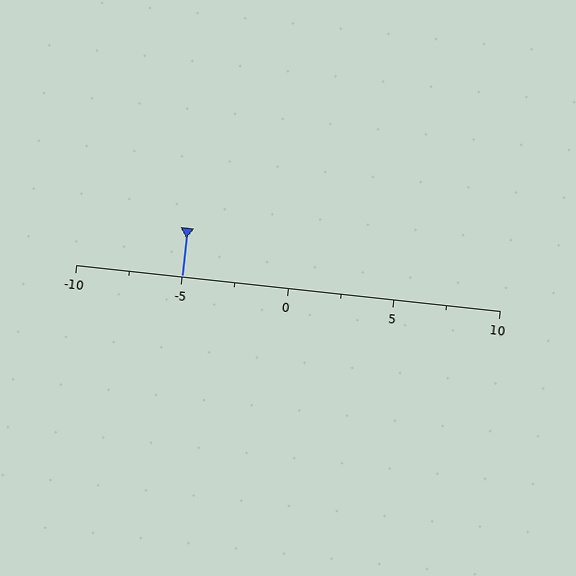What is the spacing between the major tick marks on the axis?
The major ticks are spaced 5 apart.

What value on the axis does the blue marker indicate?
The marker indicates approximately -5.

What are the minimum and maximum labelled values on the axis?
The axis runs from -10 to 10.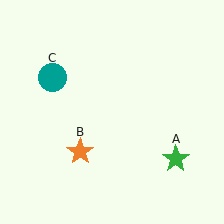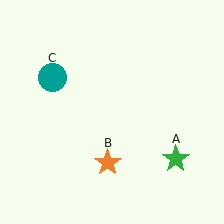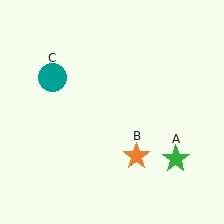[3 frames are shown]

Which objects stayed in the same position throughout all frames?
Green star (object A) and teal circle (object C) remained stationary.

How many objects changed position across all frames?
1 object changed position: orange star (object B).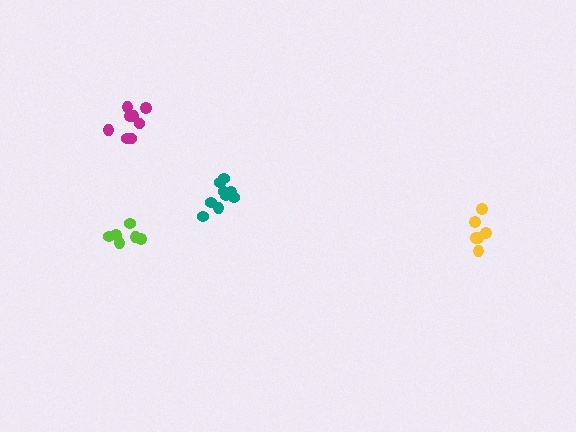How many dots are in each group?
Group 1: 8 dots, Group 2: 6 dots, Group 3: 9 dots, Group 4: 6 dots (29 total).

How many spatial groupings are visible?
There are 4 spatial groupings.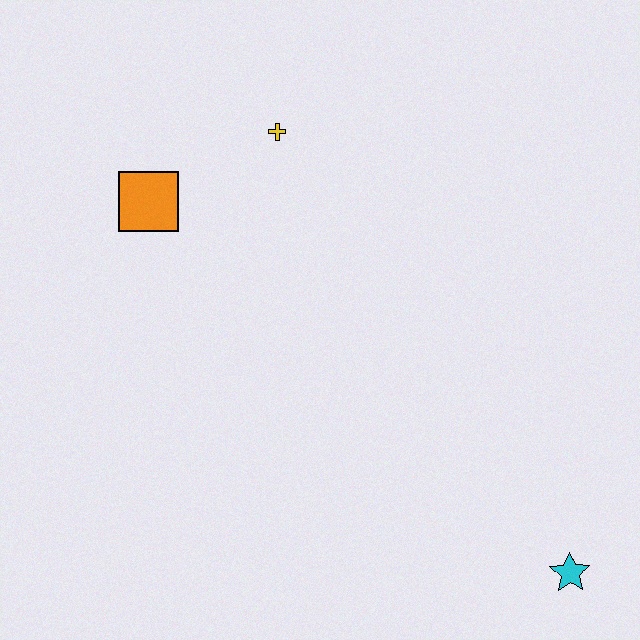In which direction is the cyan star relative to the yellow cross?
The cyan star is below the yellow cross.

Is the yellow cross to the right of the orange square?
Yes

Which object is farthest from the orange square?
The cyan star is farthest from the orange square.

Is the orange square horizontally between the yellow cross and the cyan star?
No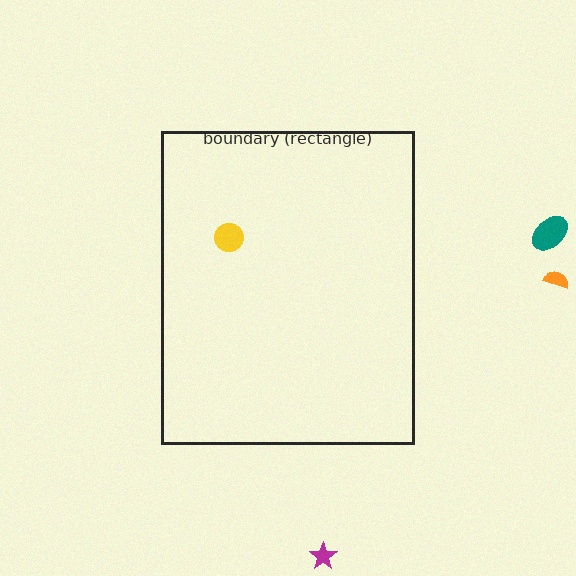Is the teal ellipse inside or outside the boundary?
Outside.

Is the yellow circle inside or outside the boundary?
Inside.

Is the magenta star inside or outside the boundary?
Outside.